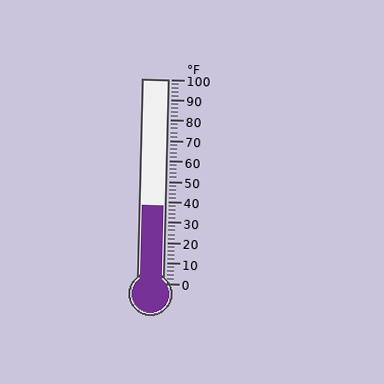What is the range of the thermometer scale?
The thermometer scale ranges from 0°F to 100°F.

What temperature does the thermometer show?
The thermometer shows approximately 38°F.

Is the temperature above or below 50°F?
The temperature is below 50°F.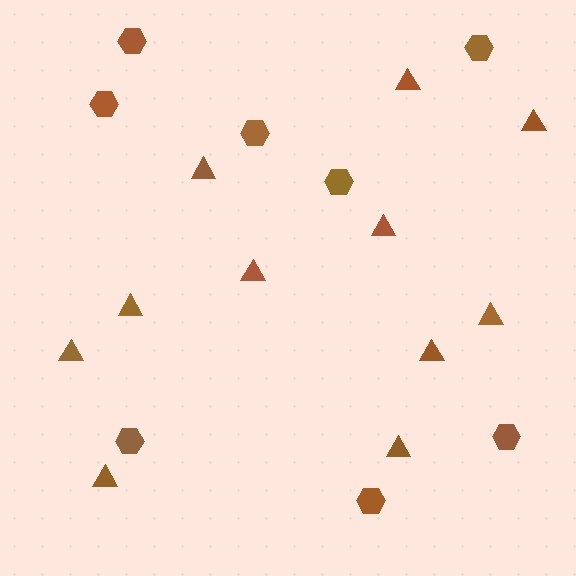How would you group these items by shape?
There are 2 groups: one group of triangles (11) and one group of hexagons (8).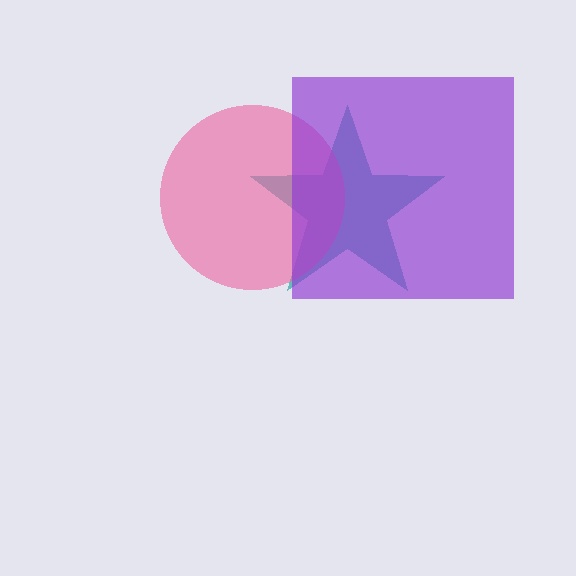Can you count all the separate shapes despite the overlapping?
Yes, there are 3 separate shapes.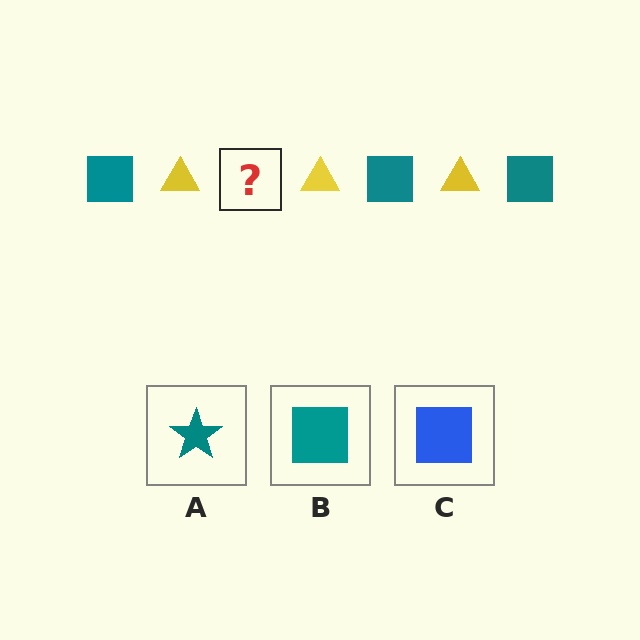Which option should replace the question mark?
Option B.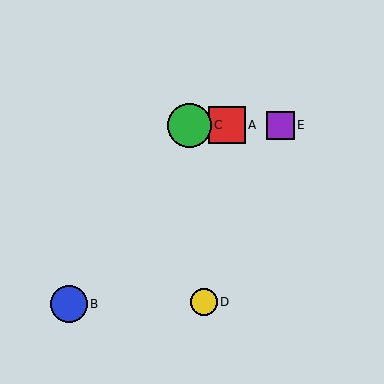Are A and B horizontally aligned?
No, A is at y≈125 and B is at y≈304.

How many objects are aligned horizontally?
3 objects (A, C, E) are aligned horizontally.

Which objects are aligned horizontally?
Objects A, C, E are aligned horizontally.